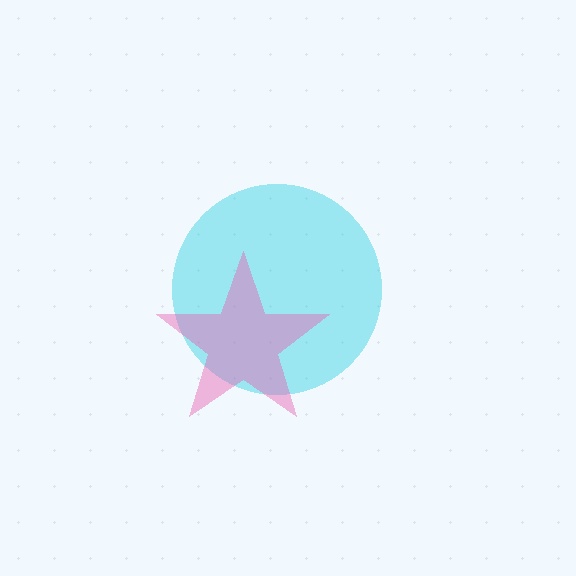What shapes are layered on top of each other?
The layered shapes are: a cyan circle, a pink star.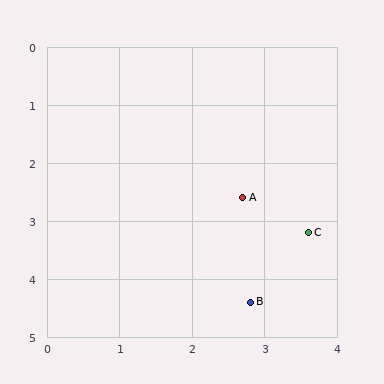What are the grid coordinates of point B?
Point B is at approximately (2.8, 4.4).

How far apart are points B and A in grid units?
Points B and A are about 1.8 grid units apart.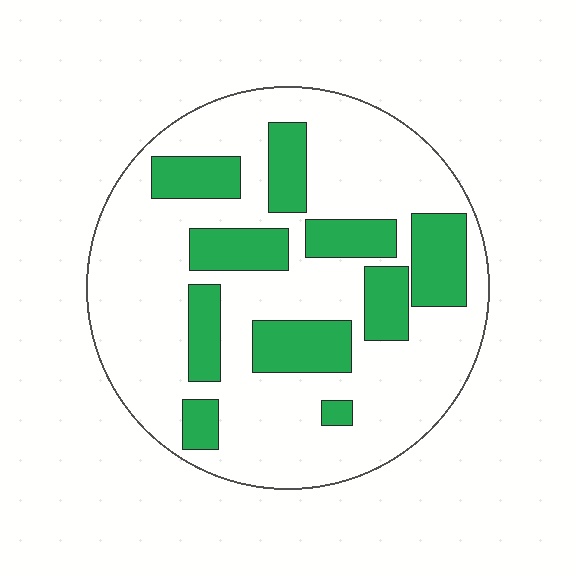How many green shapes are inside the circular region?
10.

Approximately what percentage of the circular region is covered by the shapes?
Approximately 25%.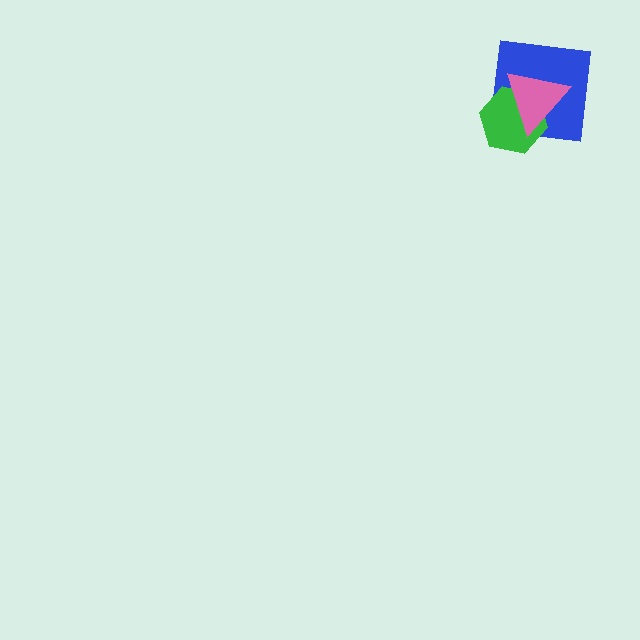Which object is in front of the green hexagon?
The pink triangle is in front of the green hexagon.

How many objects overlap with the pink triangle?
2 objects overlap with the pink triangle.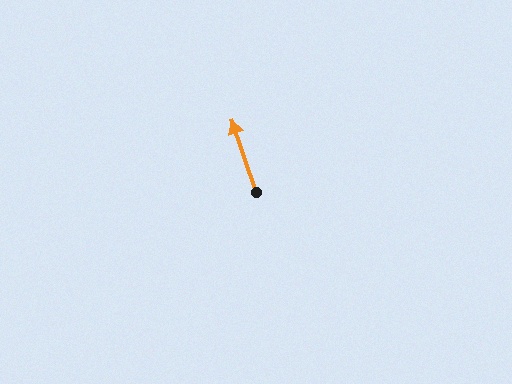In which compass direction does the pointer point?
North.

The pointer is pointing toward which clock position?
Roughly 11 o'clock.